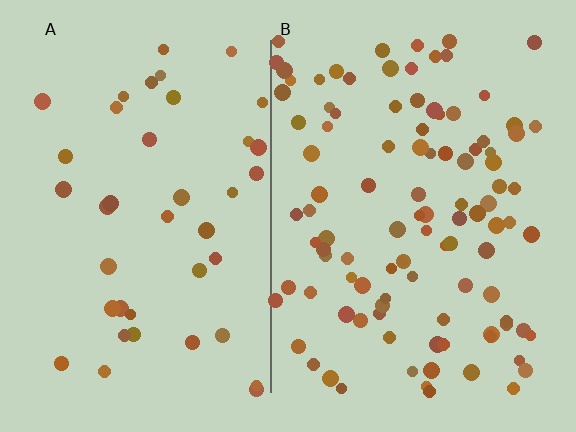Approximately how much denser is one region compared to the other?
Approximately 2.6× — region B over region A.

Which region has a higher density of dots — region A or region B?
B (the right).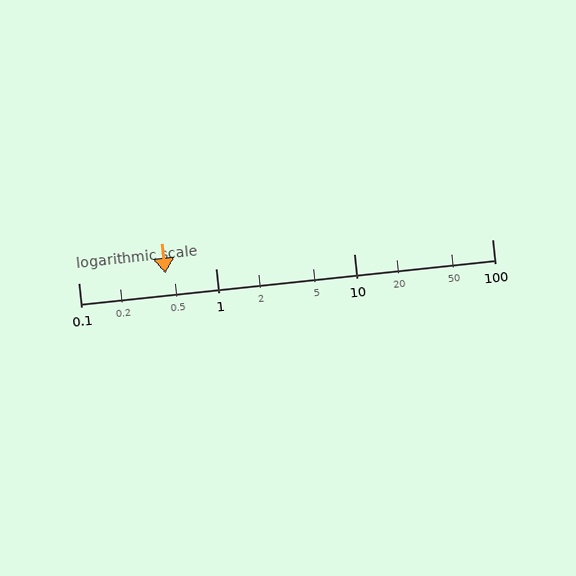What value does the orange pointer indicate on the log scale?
The pointer indicates approximately 0.43.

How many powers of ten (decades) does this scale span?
The scale spans 3 decades, from 0.1 to 100.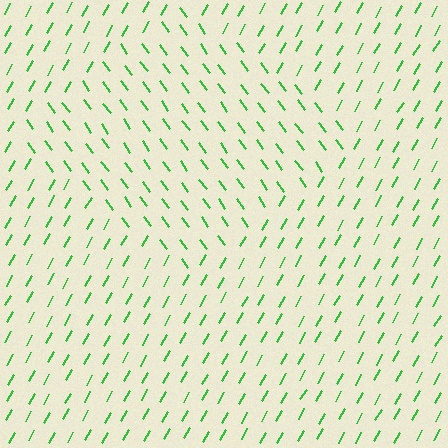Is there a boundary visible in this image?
Yes, there is a texture boundary formed by a change in line orientation.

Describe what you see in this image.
The image is filled with small green line segments. A diamond region in the image has lines oriented differently from the surrounding lines, creating a visible texture boundary.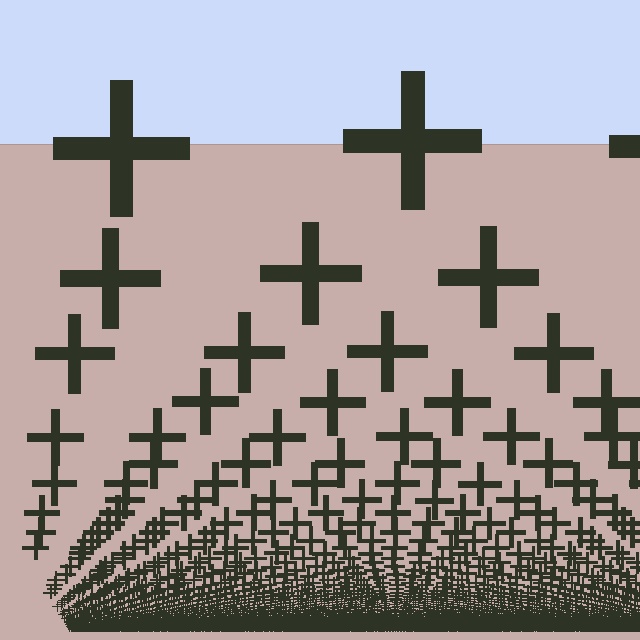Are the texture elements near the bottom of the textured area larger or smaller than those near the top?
Smaller. The gradient is inverted — elements near the bottom are smaller and denser.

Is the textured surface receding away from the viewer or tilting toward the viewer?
The surface appears to tilt toward the viewer. Texture elements get larger and sparser toward the top.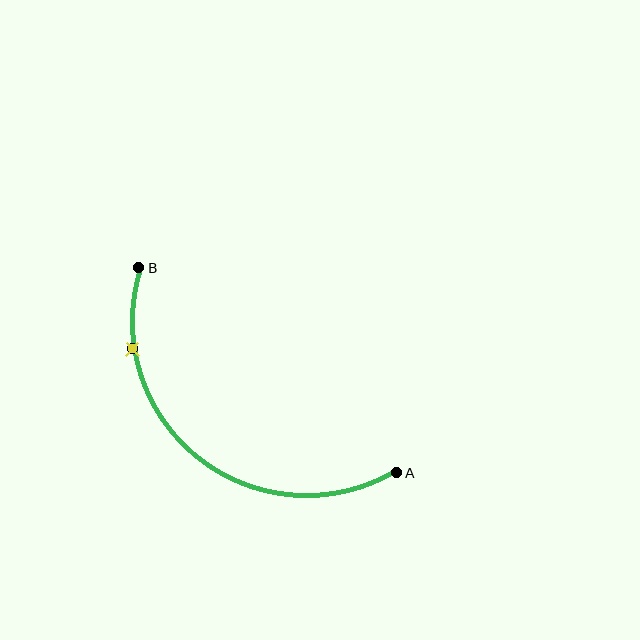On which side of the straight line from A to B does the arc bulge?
The arc bulges below and to the left of the straight line connecting A and B.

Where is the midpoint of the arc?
The arc midpoint is the point on the curve farthest from the straight line joining A and B. It sits below and to the left of that line.